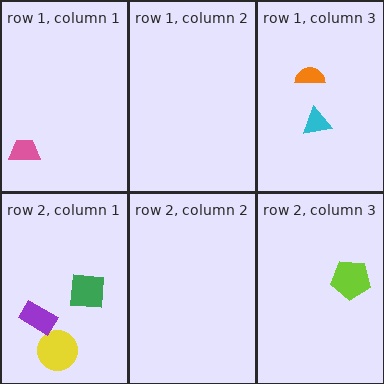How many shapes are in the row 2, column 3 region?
1.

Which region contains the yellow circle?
The row 2, column 1 region.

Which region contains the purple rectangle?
The row 2, column 1 region.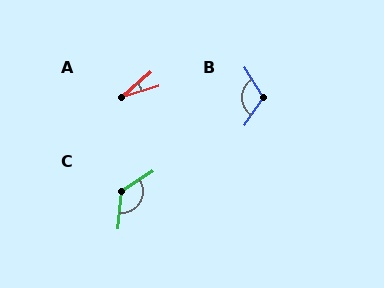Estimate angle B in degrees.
Approximately 113 degrees.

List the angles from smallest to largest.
A (24°), B (113°), C (128°).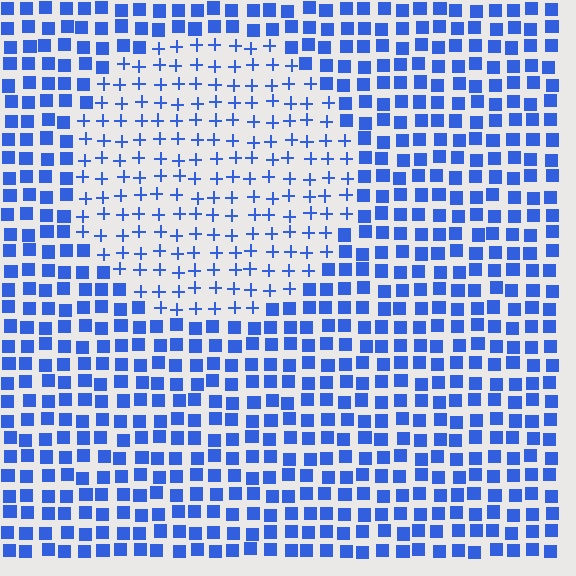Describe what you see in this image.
The image is filled with small blue elements arranged in a uniform grid. A circle-shaped region contains plus signs, while the surrounding area contains squares. The boundary is defined purely by the change in element shape.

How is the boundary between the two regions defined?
The boundary is defined by a change in element shape: plus signs inside vs. squares outside. All elements share the same color and spacing.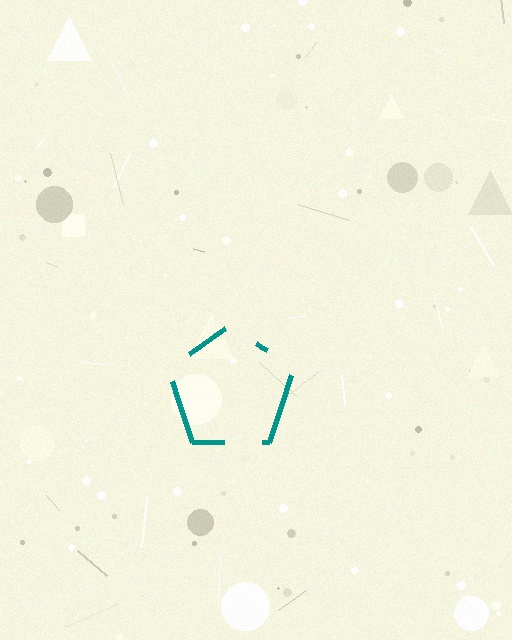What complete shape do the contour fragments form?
The contour fragments form a pentagon.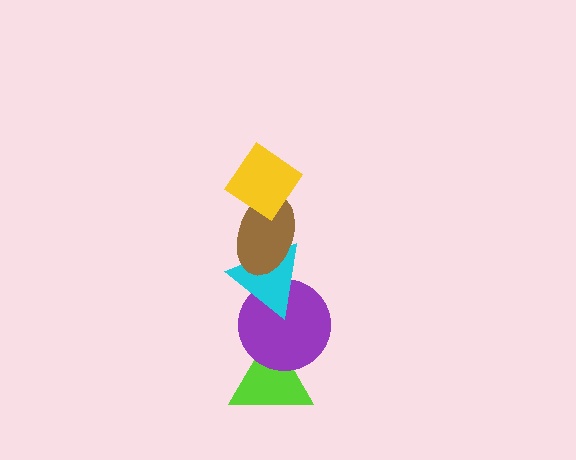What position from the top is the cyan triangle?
The cyan triangle is 3rd from the top.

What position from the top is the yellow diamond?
The yellow diamond is 1st from the top.